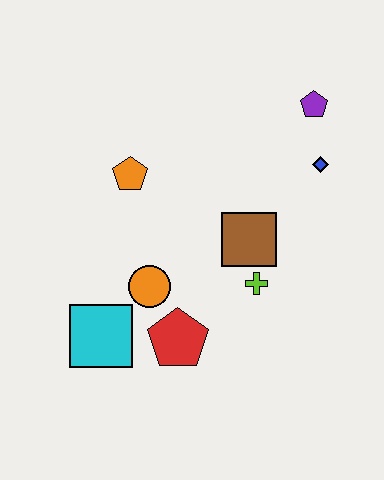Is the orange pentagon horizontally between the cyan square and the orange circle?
Yes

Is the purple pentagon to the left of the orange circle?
No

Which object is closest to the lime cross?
The brown square is closest to the lime cross.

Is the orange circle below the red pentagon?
No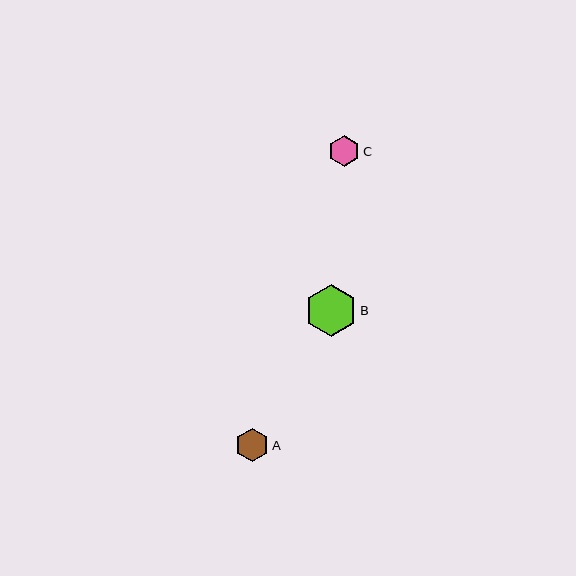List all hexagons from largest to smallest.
From largest to smallest: B, A, C.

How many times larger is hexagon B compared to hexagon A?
Hexagon B is approximately 1.6 times the size of hexagon A.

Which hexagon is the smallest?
Hexagon C is the smallest with a size of approximately 31 pixels.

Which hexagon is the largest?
Hexagon B is the largest with a size of approximately 53 pixels.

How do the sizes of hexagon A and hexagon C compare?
Hexagon A and hexagon C are approximately the same size.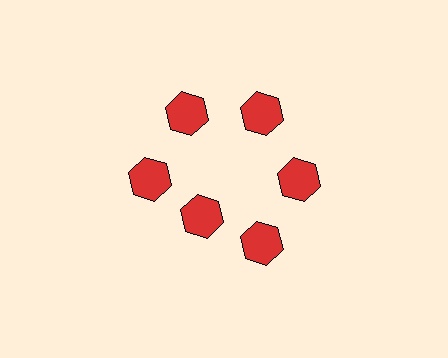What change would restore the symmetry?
The symmetry would be restored by moving it outward, back onto the ring so that all 6 hexagons sit at equal angles and equal distance from the center.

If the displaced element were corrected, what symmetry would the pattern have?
It would have 6-fold rotational symmetry — the pattern would map onto itself every 60 degrees.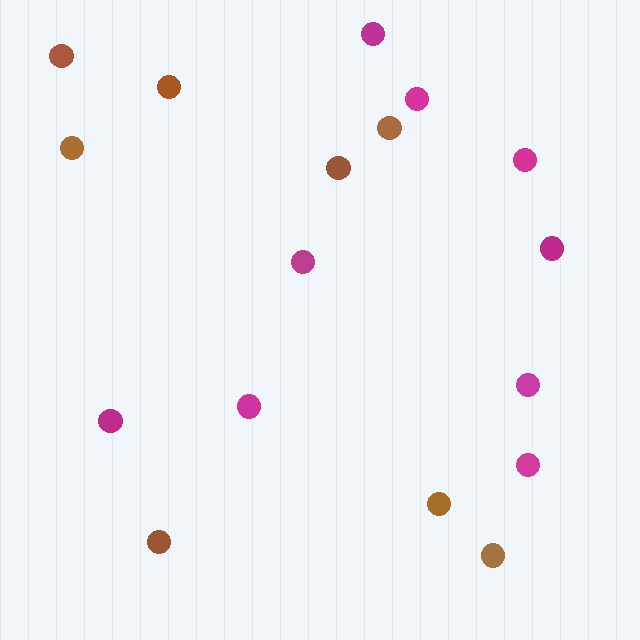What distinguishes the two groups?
There are 2 groups: one group of brown circles (8) and one group of magenta circles (9).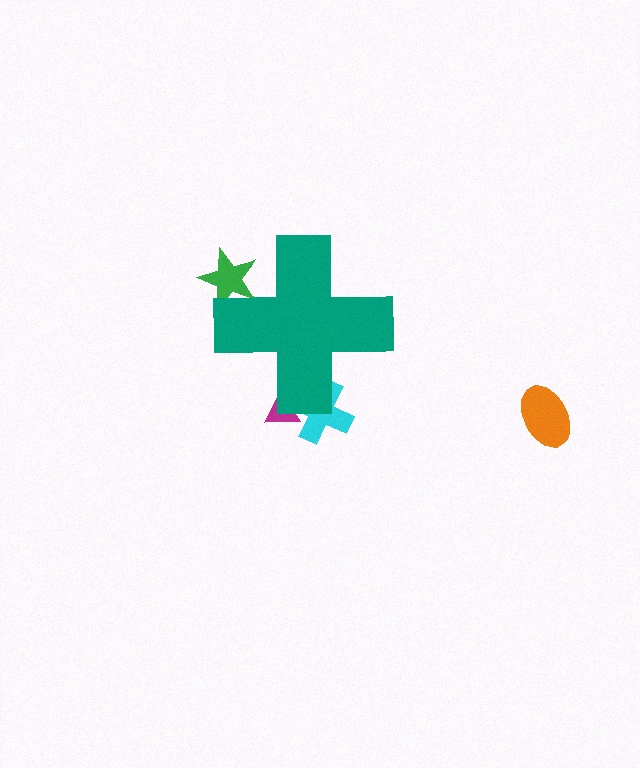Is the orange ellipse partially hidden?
No, the orange ellipse is fully visible.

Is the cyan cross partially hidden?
Yes, the cyan cross is partially hidden behind the teal cross.